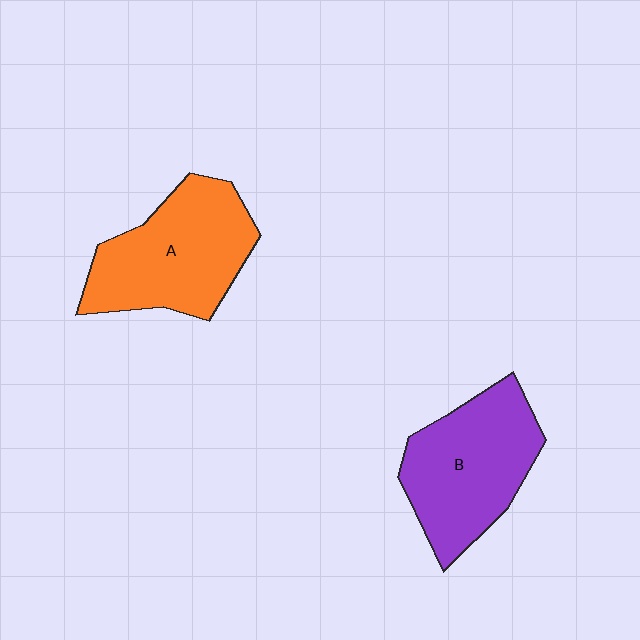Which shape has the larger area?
Shape A (orange).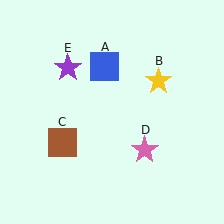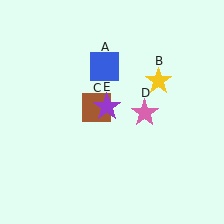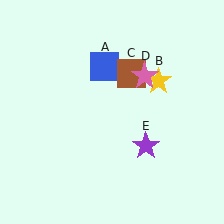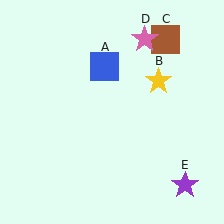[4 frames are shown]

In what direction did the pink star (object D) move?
The pink star (object D) moved up.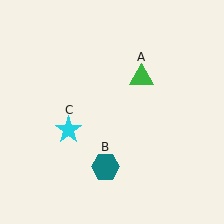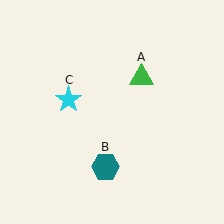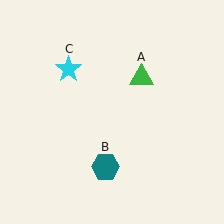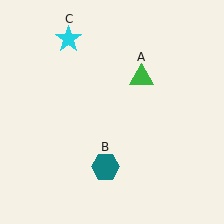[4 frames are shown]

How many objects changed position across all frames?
1 object changed position: cyan star (object C).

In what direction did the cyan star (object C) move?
The cyan star (object C) moved up.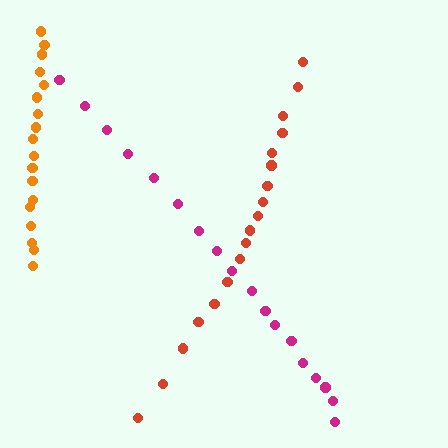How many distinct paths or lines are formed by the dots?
There are 3 distinct paths.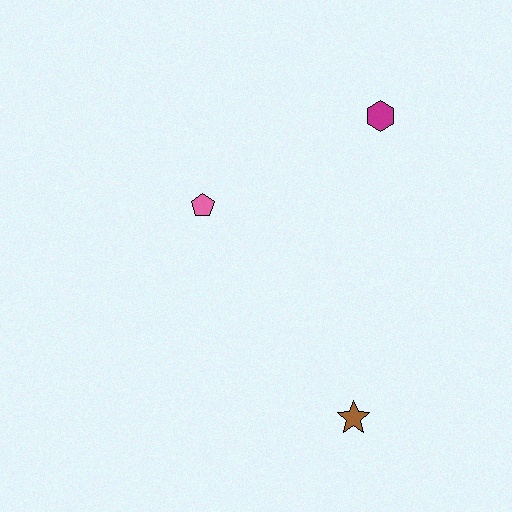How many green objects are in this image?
There are no green objects.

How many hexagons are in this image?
There is 1 hexagon.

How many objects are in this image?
There are 3 objects.